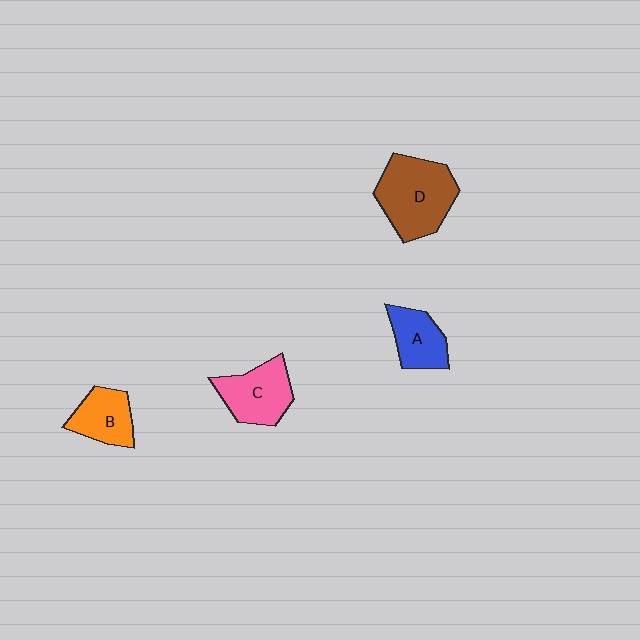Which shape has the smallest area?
Shape A (blue).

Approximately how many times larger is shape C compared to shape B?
Approximately 1.2 times.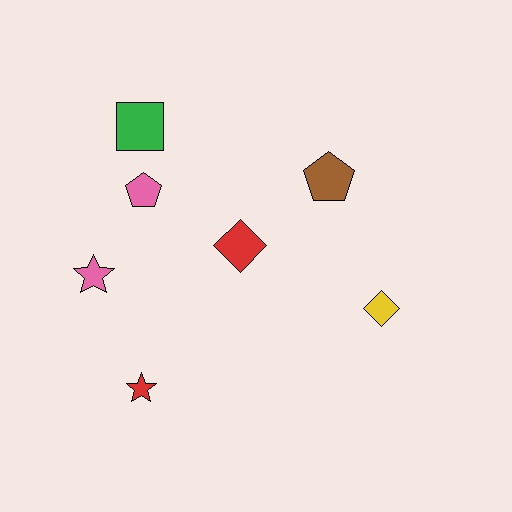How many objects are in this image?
There are 7 objects.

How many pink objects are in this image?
There are 2 pink objects.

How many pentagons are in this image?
There are 2 pentagons.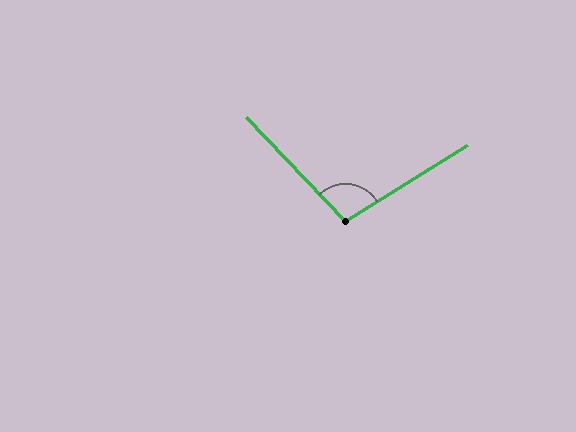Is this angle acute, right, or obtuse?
It is obtuse.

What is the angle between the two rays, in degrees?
Approximately 102 degrees.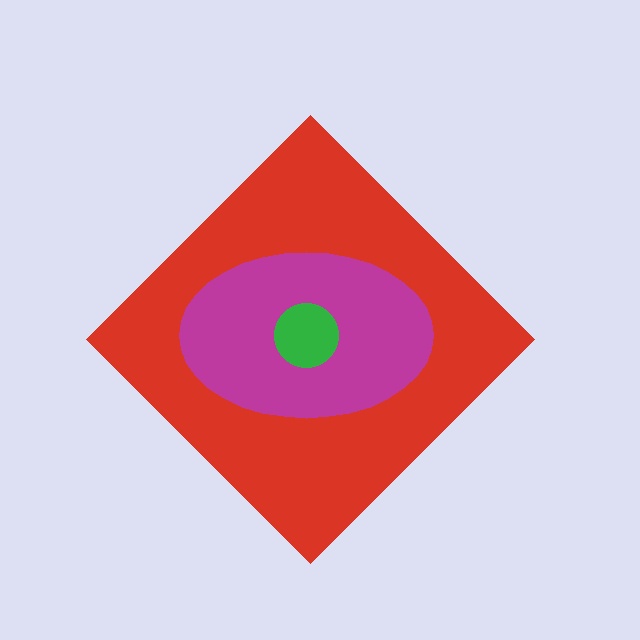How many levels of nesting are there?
3.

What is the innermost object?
The green circle.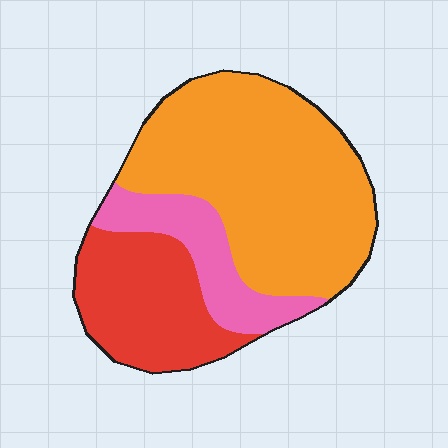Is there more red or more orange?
Orange.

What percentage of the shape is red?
Red covers roughly 25% of the shape.